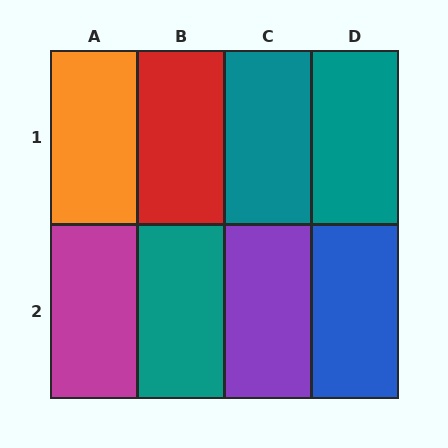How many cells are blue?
1 cell is blue.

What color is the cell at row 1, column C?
Teal.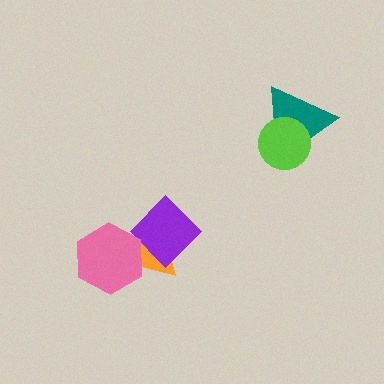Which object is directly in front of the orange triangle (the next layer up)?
The purple diamond is directly in front of the orange triangle.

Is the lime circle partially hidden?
No, no other shape covers it.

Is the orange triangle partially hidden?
Yes, it is partially covered by another shape.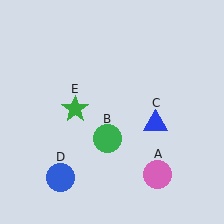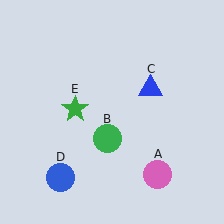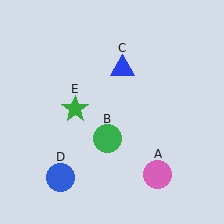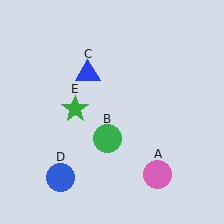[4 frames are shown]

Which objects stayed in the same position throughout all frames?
Pink circle (object A) and green circle (object B) and blue circle (object D) and green star (object E) remained stationary.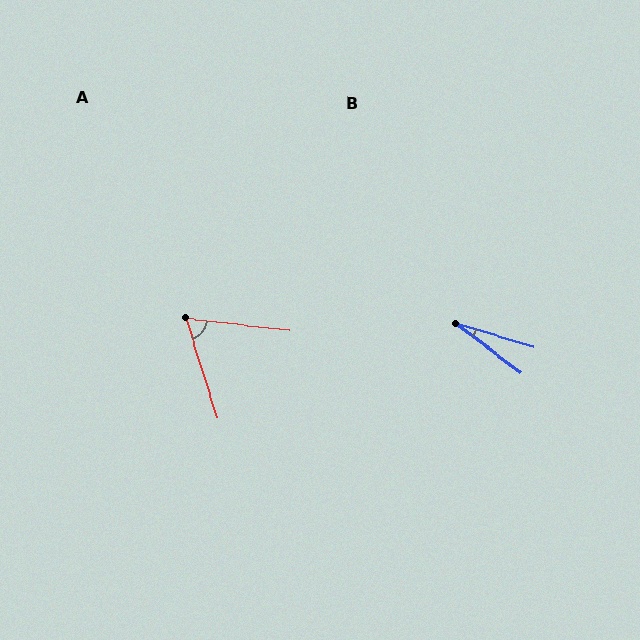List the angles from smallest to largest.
B (21°), A (65°).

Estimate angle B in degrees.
Approximately 21 degrees.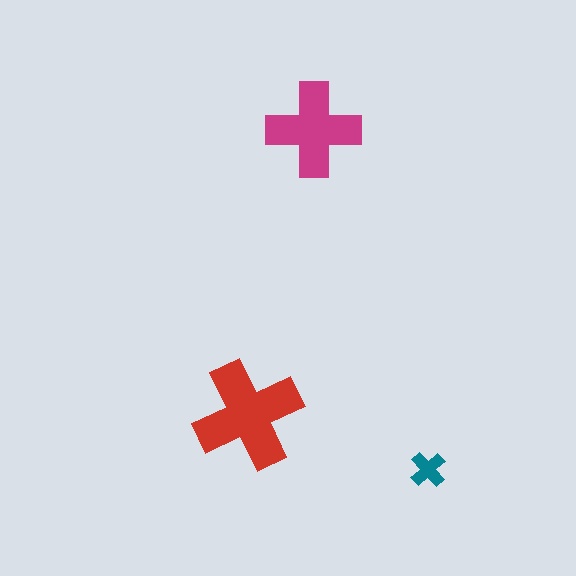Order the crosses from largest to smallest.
the red one, the magenta one, the teal one.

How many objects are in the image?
There are 3 objects in the image.